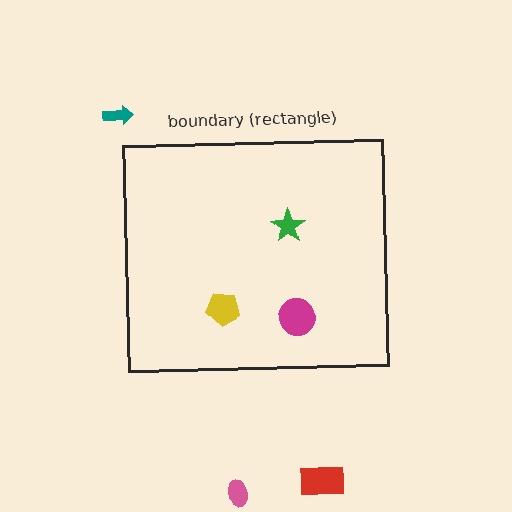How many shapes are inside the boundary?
3 inside, 3 outside.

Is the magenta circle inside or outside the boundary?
Inside.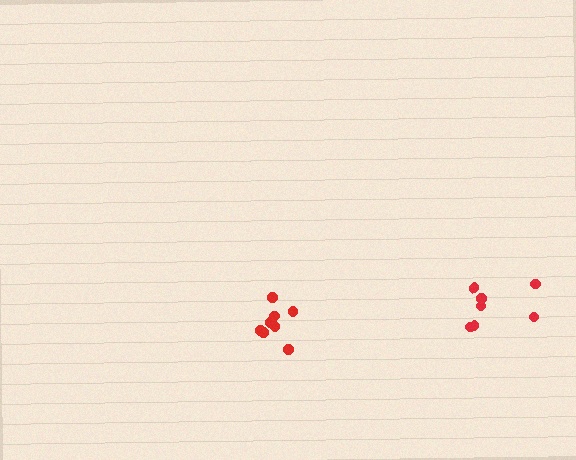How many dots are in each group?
Group 1: 8 dots, Group 2: 7 dots (15 total).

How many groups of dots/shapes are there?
There are 2 groups.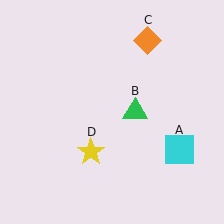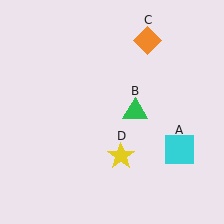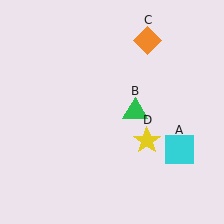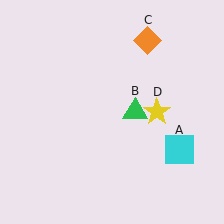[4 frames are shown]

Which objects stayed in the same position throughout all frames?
Cyan square (object A) and green triangle (object B) and orange diamond (object C) remained stationary.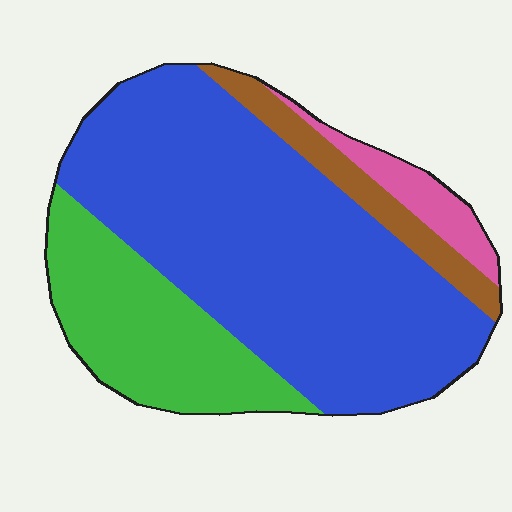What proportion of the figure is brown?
Brown covers around 10% of the figure.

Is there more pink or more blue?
Blue.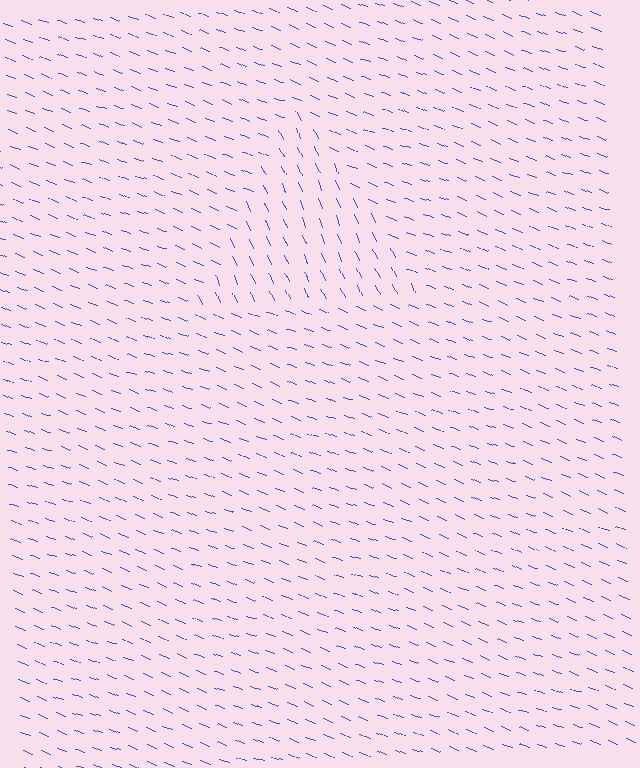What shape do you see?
I see a triangle.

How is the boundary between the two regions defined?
The boundary is defined purely by a change in line orientation (approximately 45 degrees difference). All lines are the same color and thickness.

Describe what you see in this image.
The image is filled with small blue line segments. A triangle region in the image has lines oriented differently from the surrounding lines, creating a visible texture boundary.